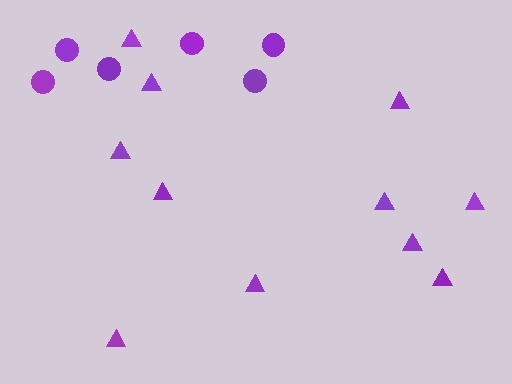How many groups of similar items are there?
There are 2 groups: one group of circles (6) and one group of triangles (11).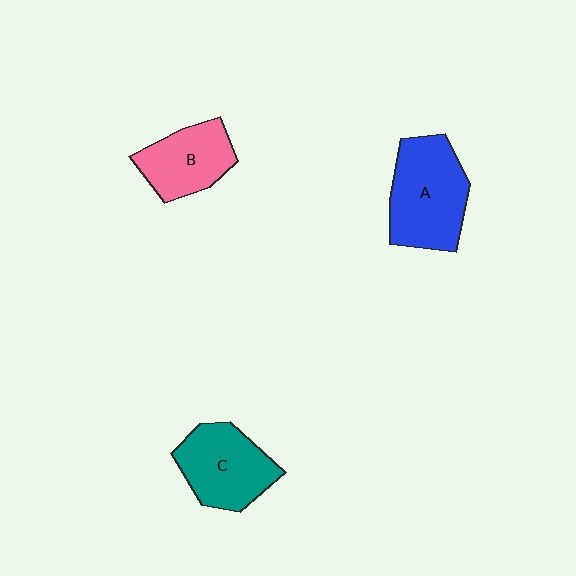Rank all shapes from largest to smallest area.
From largest to smallest: A (blue), C (teal), B (pink).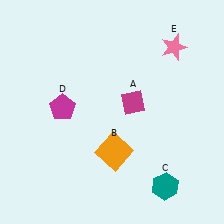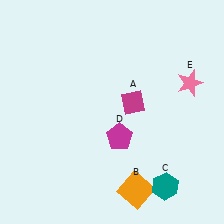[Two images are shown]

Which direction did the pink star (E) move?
The pink star (E) moved down.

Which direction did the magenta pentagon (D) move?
The magenta pentagon (D) moved right.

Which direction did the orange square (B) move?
The orange square (B) moved down.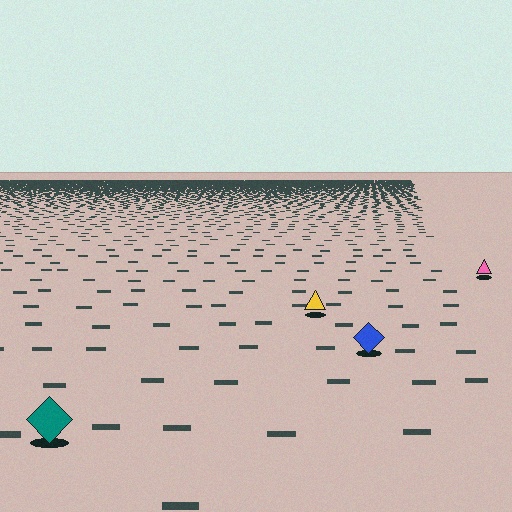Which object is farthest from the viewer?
The pink triangle is farthest from the viewer. It appears smaller and the ground texture around it is denser.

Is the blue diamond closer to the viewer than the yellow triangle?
Yes. The blue diamond is closer — you can tell from the texture gradient: the ground texture is coarser near it.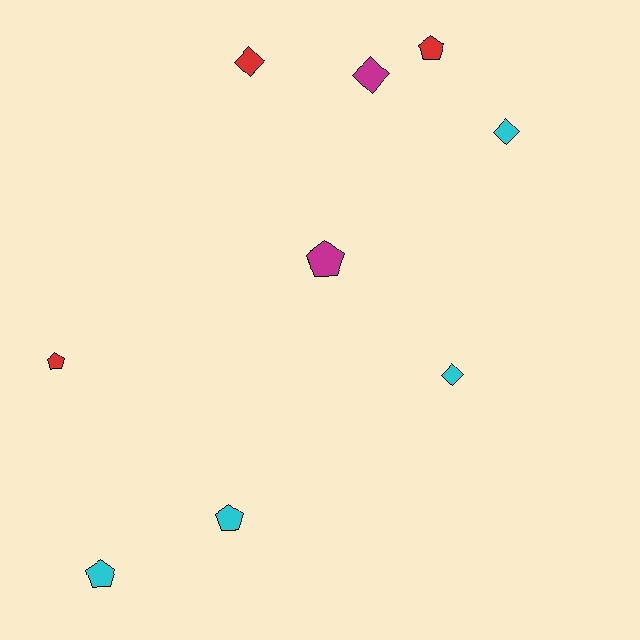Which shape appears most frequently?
Pentagon, with 5 objects.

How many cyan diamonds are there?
There are 2 cyan diamonds.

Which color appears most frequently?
Cyan, with 4 objects.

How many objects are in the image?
There are 9 objects.